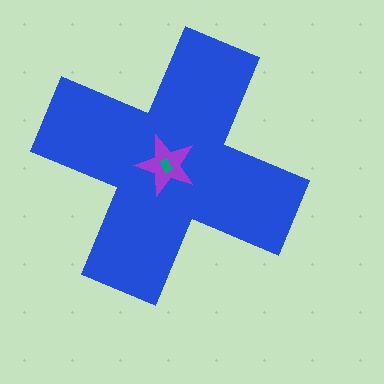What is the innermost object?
The teal rectangle.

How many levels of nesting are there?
3.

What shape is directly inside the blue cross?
The purple star.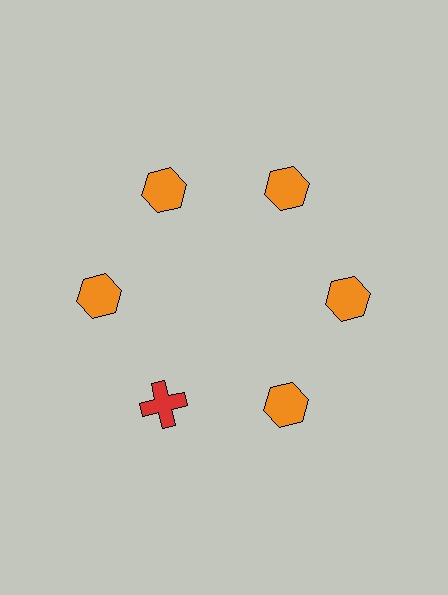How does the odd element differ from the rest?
It differs in both color (red instead of orange) and shape (cross instead of hexagon).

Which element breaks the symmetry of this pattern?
The red cross at roughly the 7 o'clock position breaks the symmetry. All other shapes are orange hexagons.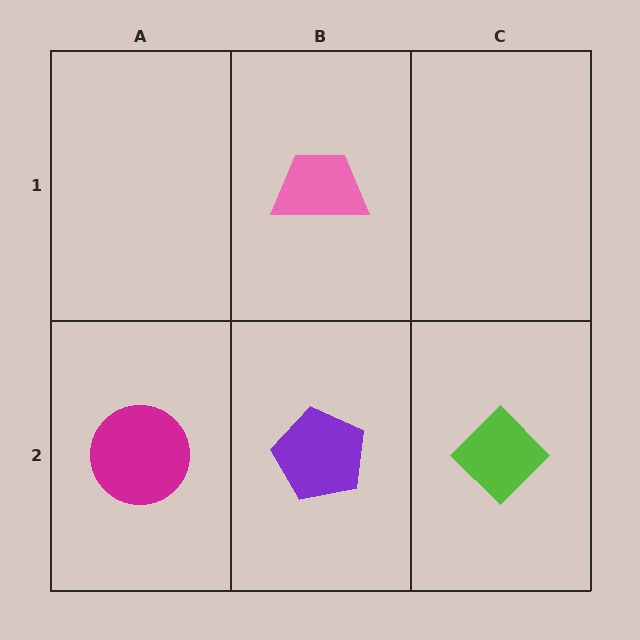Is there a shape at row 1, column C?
No, that cell is empty.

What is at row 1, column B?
A pink trapezoid.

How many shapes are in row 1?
1 shape.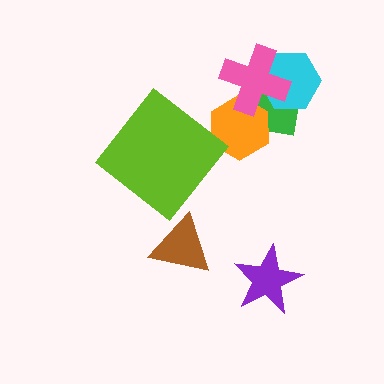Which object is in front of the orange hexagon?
The pink cross is in front of the orange hexagon.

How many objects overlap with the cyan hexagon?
2 objects overlap with the cyan hexagon.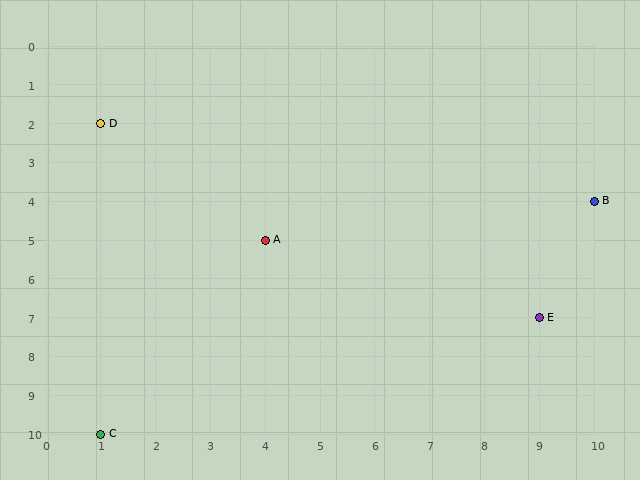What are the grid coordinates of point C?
Point C is at grid coordinates (1, 10).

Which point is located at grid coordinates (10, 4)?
Point B is at (10, 4).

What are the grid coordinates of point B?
Point B is at grid coordinates (10, 4).